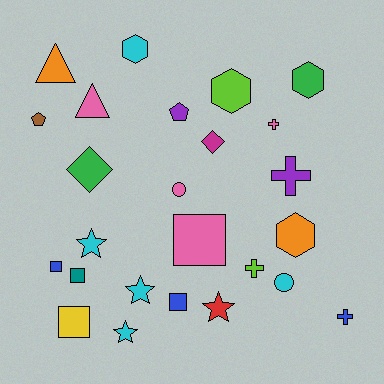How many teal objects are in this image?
There is 1 teal object.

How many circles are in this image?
There are 2 circles.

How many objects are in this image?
There are 25 objects.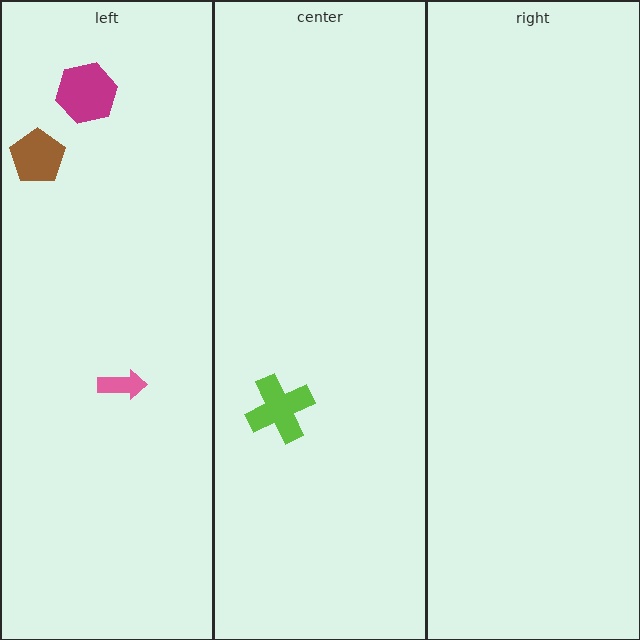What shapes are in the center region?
The lime cross.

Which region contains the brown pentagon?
The left region.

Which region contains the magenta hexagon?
The left region.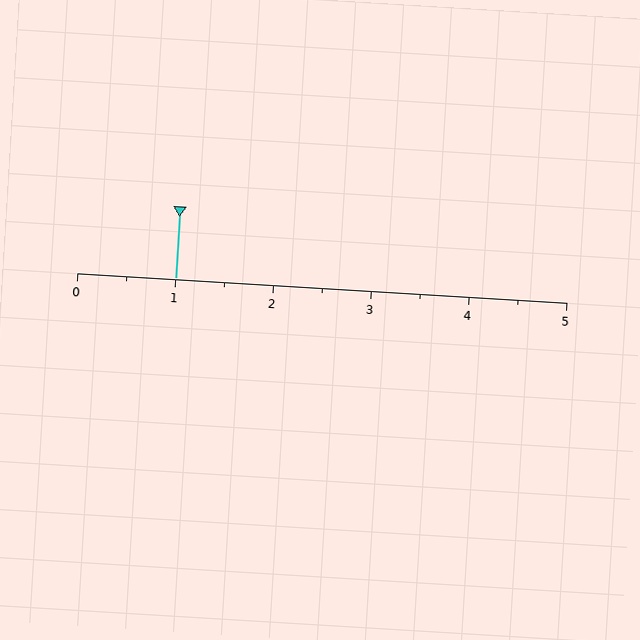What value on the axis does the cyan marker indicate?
The marker indicates approximately 1.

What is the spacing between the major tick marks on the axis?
The major ticks are spaced 1 apart.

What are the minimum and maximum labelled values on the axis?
The axis runs from 0 to 5.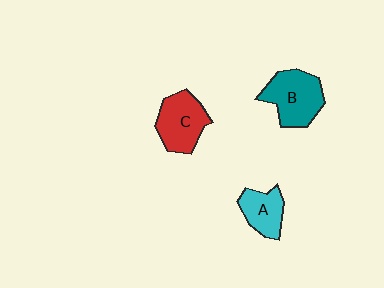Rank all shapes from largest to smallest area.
From largest to smallest: B (teal), C (red), A (cyan).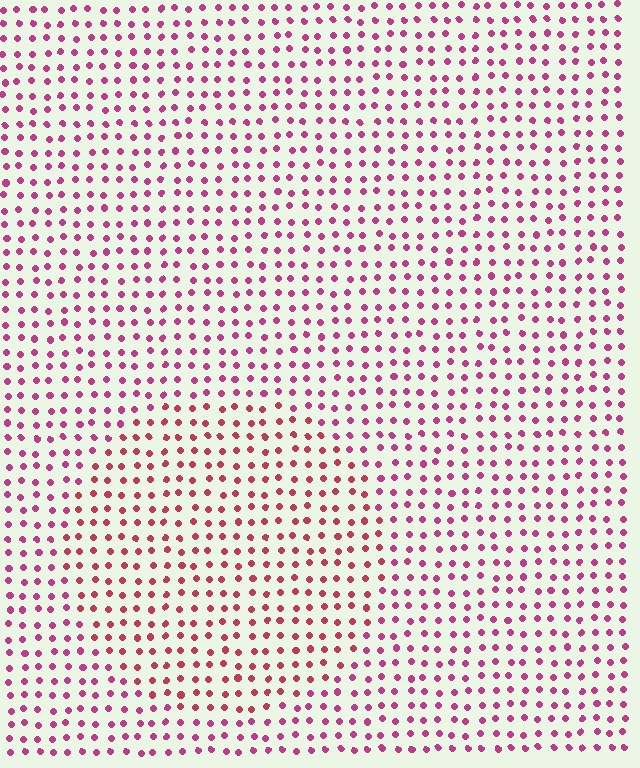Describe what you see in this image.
The image is filled with small magenta elements in a uniform arrangement. A circle-shaped region is visible where the elements are tinted to a slightly different hue, forming a subtle color boundary.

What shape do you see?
I see a circle.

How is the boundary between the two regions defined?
The boundary is defined purely by a slight shift in hue (about 25 degrees). Spacing, size, and orientation are identical on both sides.